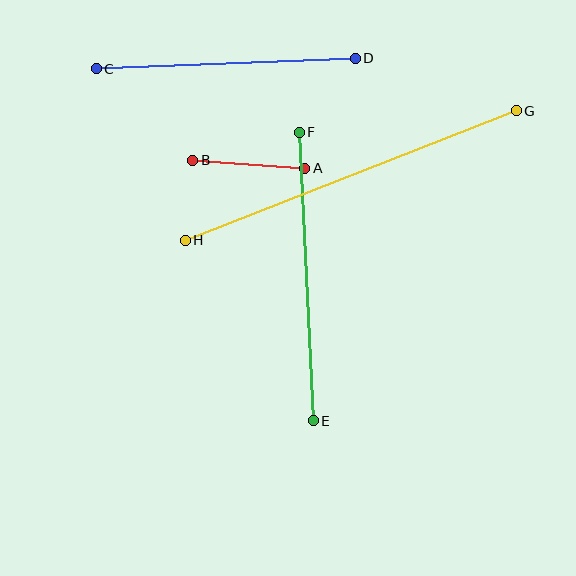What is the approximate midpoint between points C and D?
The midpoint is at approximately (226, 64) pixels.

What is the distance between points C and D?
The distance is approximately 259 pixels.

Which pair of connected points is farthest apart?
Points G and H are farthest apart.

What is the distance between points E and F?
The distance is approximately 289 pixels.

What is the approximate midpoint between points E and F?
The midpoint is at approximately (306, 276) pixels.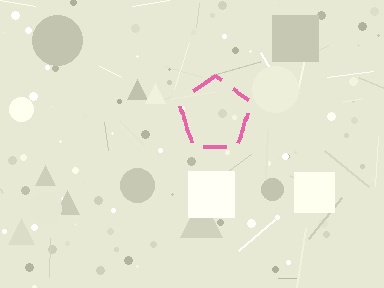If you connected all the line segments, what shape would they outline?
They would outline a pentagon.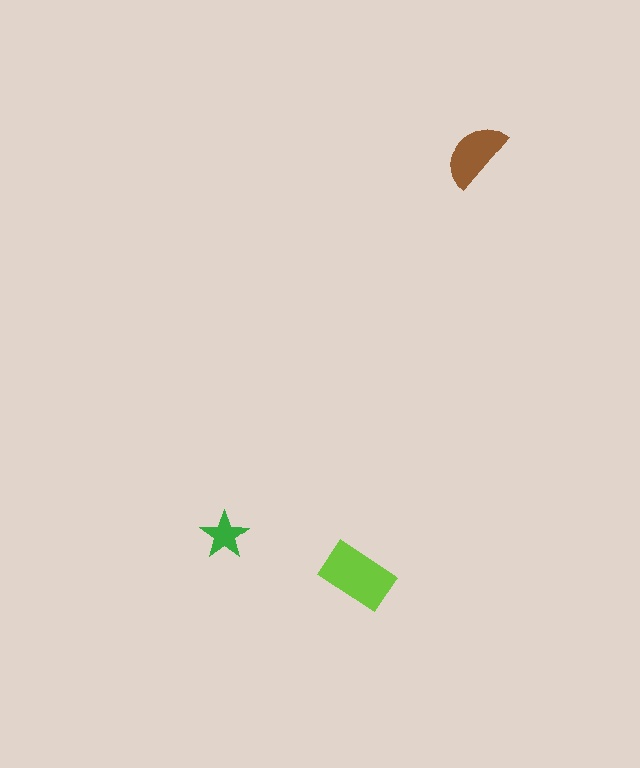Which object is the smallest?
The green star.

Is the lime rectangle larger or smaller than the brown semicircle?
Larger.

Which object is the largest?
The lime rectangle.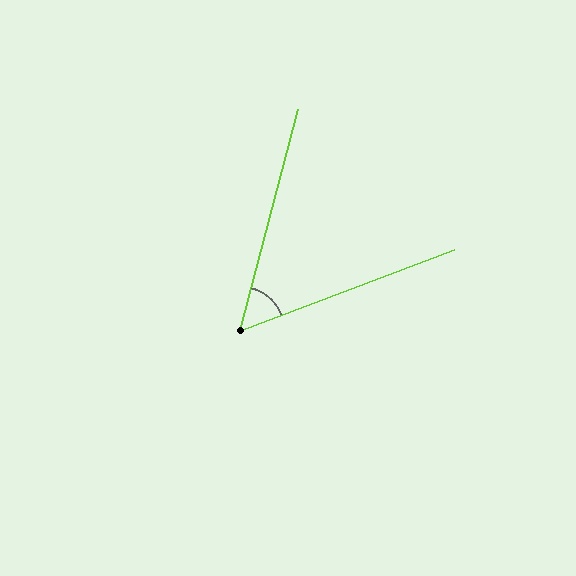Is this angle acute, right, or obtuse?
It is acute.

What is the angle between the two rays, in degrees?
Approximately 55 degrees.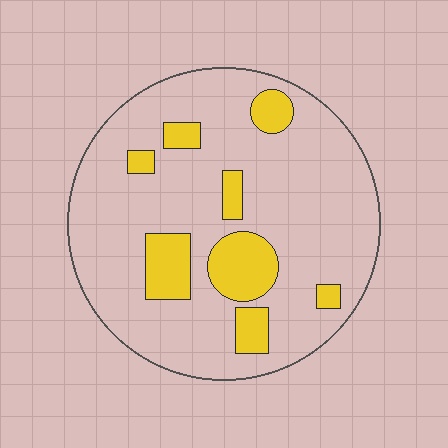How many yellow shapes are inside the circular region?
8.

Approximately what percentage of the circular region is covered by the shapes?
Approximately 20%.